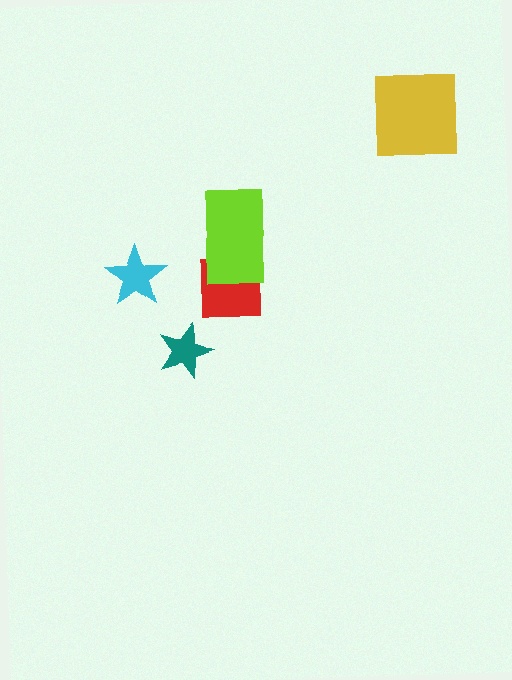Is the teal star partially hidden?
No, no other shape covers it.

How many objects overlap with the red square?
1 object overlaps with the red square.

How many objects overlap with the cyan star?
0 objects overlap with the cyan star.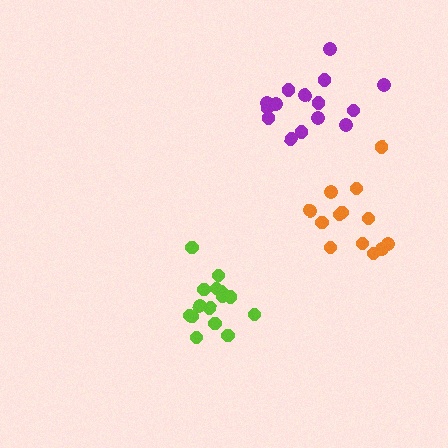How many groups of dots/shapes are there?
There are 3 groups.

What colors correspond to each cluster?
The clusters are colored: lime, purple, orange.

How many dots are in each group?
Group 1: 15 dots, Group 2: 15 dots, Group 3: 13 dots (43 total).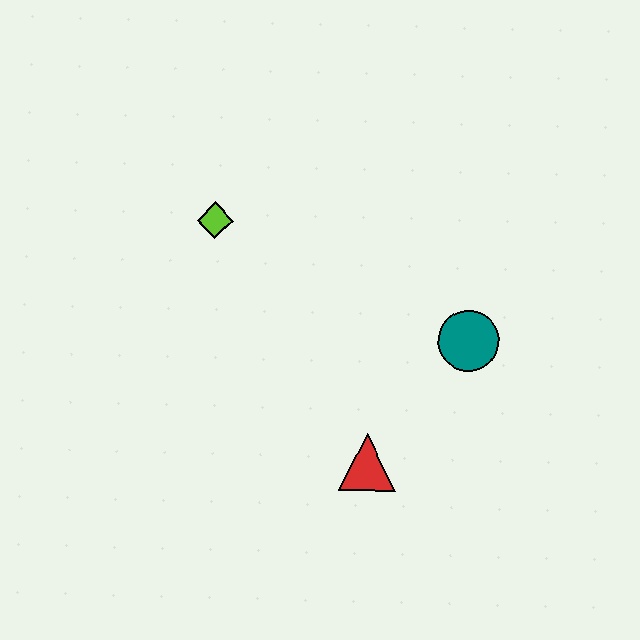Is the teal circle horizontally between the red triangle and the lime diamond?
No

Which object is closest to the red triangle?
The teal circle is closest to the red triangle.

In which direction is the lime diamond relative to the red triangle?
The lime diamond is above the red triangle.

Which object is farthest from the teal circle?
The lime diamond is farthest from the teal circle.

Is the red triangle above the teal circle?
No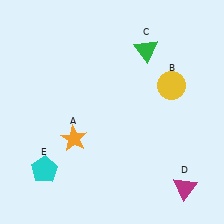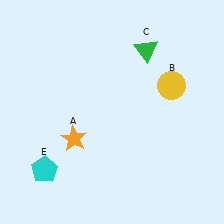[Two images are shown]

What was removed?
The magenta triangle (D) was removed in Image 2.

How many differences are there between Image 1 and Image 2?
There is 1 difference between the two images.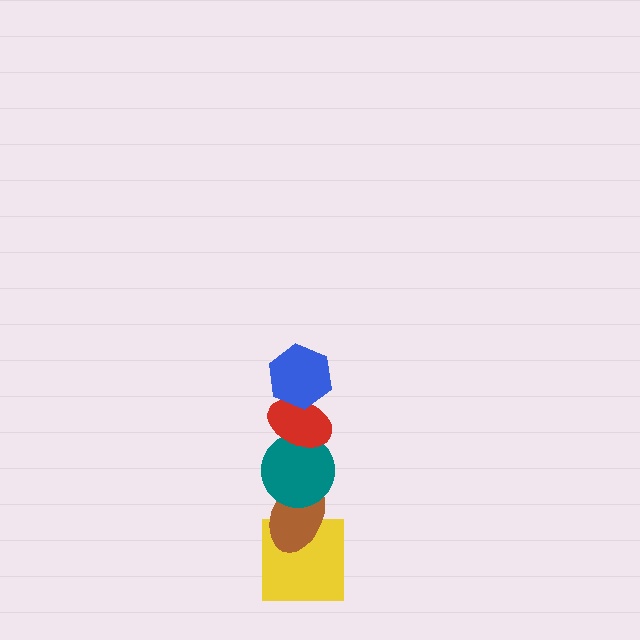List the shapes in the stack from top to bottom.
From top to bottom: the blue hexagon, the red ellipse, the teal circle, the brown ellipse, the yellow square.